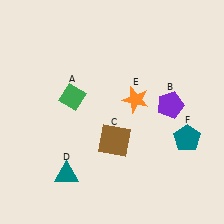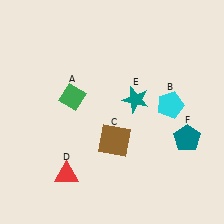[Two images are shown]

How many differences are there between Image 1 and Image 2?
There are 3 differences between the two images.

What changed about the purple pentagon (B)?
In Image 1, B is purple. In Image 2, it changed to cyan.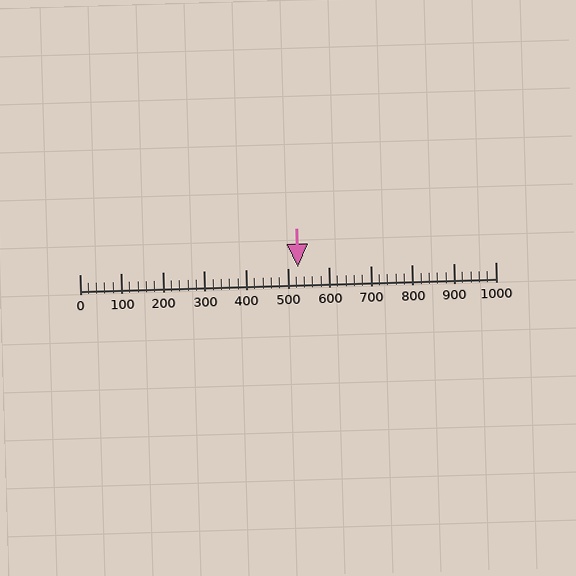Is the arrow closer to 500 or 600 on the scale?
The arrow is closer to 500.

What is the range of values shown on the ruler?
The ruler shows values from 0 to 1000.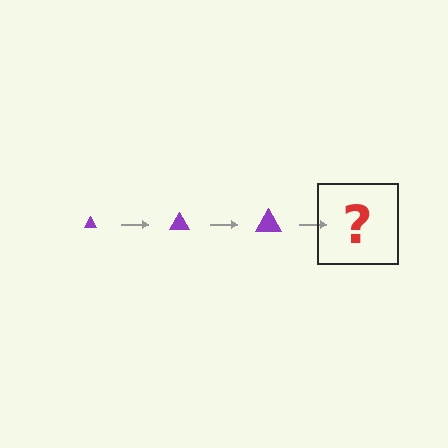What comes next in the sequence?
The next element should be a purple triangle, larger than the previous one.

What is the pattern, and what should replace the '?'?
The pattern is that the triangle gets progressively larger each step. The '?' should be a purple triangle, larger than the previous one.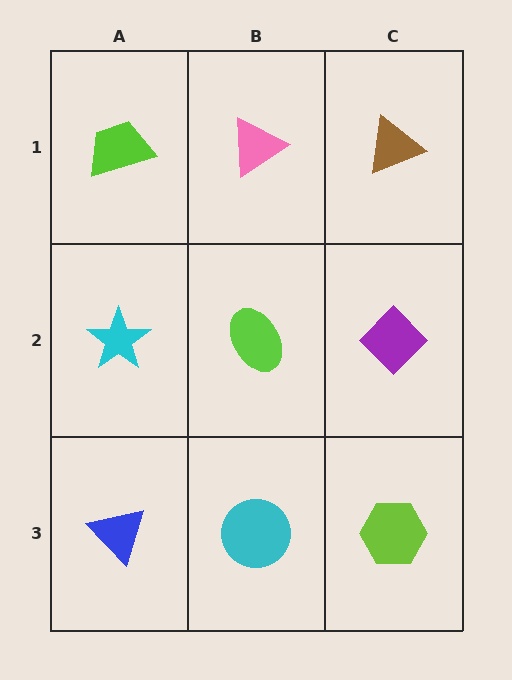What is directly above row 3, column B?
A lime ellipse.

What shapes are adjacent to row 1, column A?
A cyan star (row 2, column A), a pink triangle (row 1, column B).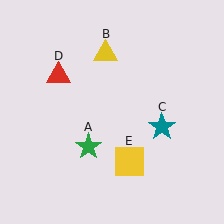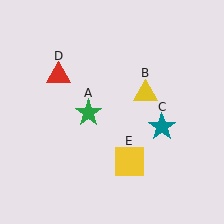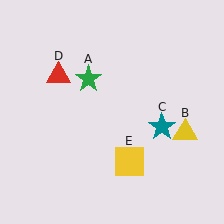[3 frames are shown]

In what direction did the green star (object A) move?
The green star (object A) moved up.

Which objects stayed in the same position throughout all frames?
Teal star (object C) and red triangle (object D) and yellow square (object E) remained stationary.